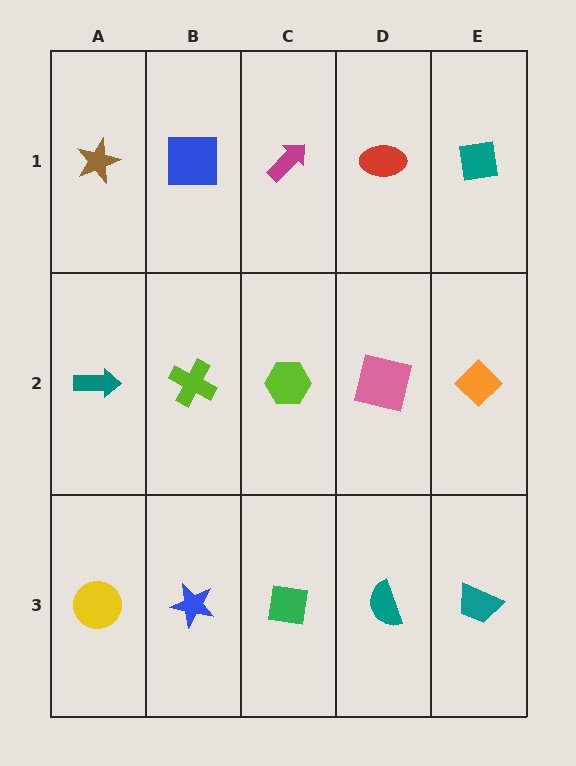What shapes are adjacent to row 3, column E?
An orange diamond (row 2, column E), a teal semicircle (row 3, column D).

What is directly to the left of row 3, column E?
A teal semicircle.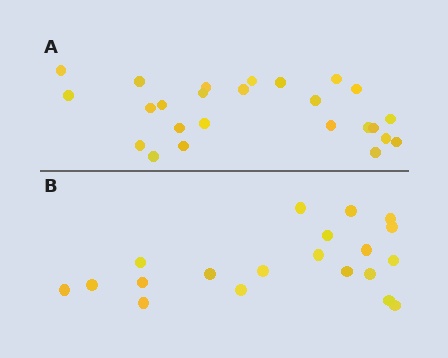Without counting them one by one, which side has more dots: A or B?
Region A (the top region) has more dots.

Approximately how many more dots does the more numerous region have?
Region A has about 5 more dots than region B.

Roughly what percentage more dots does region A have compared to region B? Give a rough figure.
About 25% more.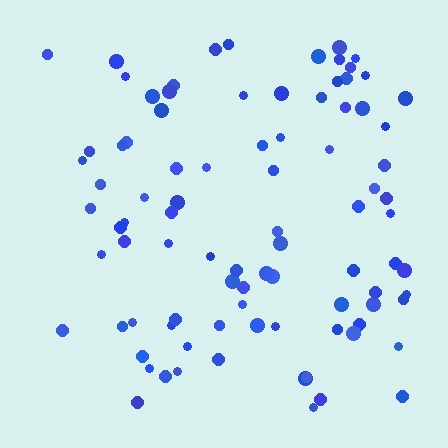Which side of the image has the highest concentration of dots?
The right.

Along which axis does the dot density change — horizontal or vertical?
Horizontal.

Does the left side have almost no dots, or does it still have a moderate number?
Still a moderate number, just noticeably fewer than the right.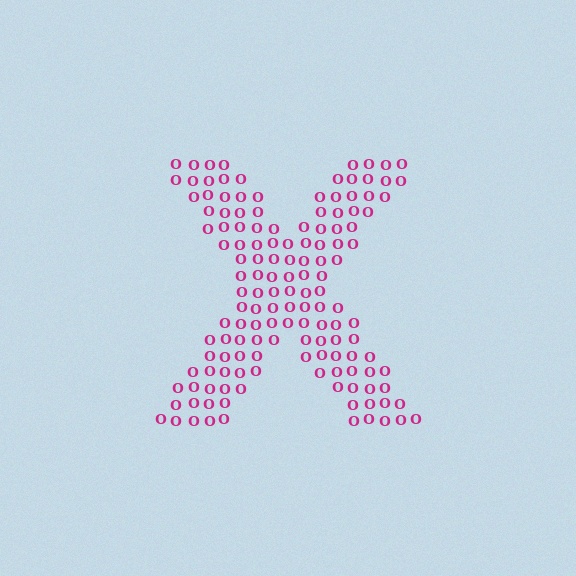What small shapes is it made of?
It is made of small letter O's.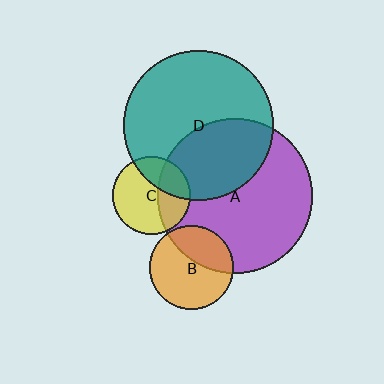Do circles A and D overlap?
Yes.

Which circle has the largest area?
Circle A (purple).